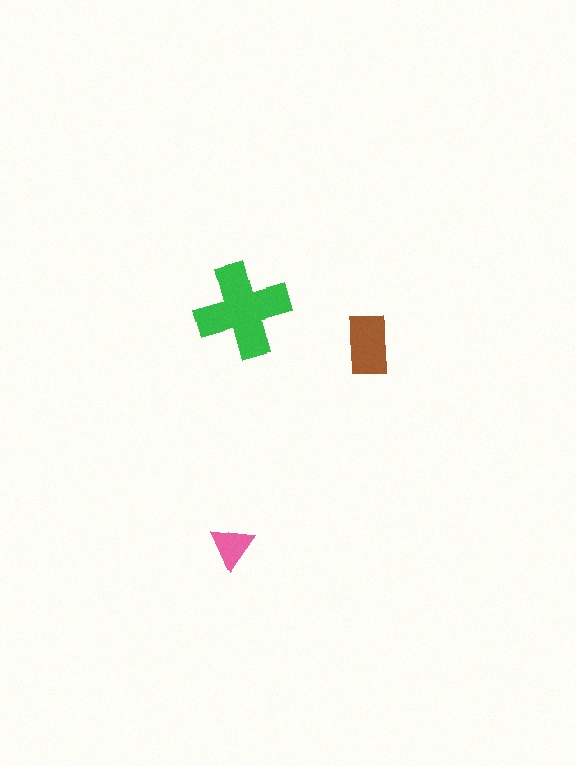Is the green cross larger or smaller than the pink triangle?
Larger.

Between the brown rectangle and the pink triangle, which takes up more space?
The brown rectangle.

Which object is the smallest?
The pink triangle.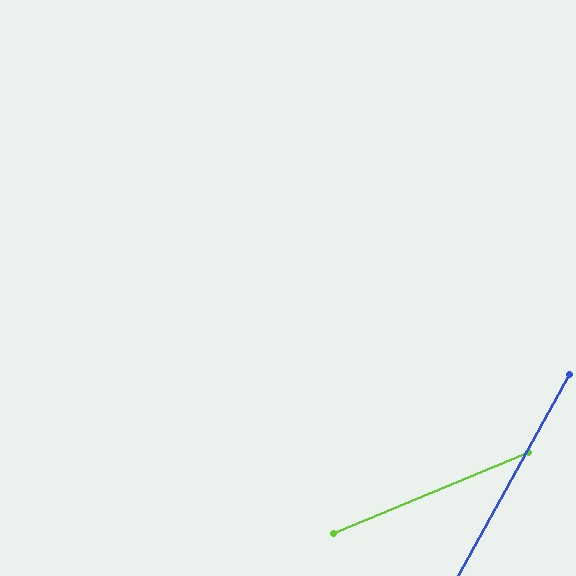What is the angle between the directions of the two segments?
Approximately 39 degrees.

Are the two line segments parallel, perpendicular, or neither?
Neither parallel nor perpendicular — they differ by about 39°.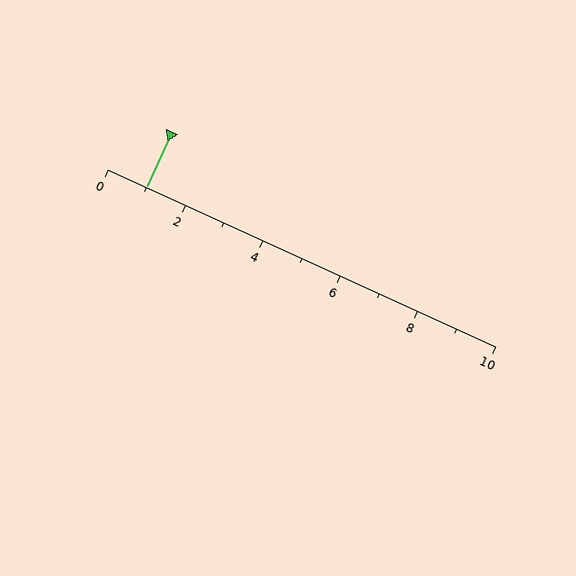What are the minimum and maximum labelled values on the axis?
The axis runs from 0 to 10.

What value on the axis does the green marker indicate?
The marker indicates approximately 1.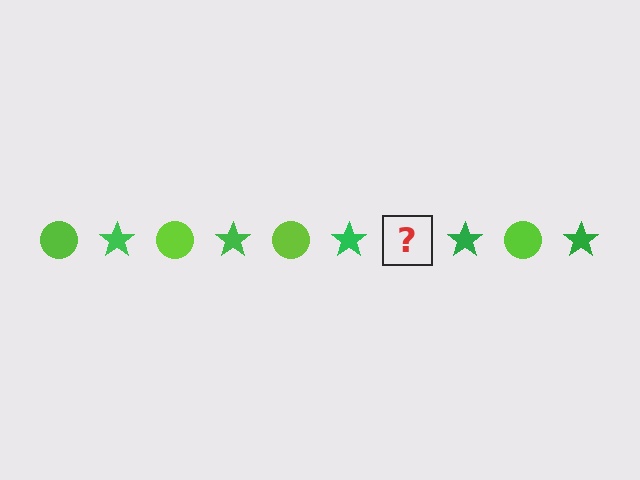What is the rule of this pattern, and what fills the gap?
The rule is that the pattern alternates between lime circle and green star. The gap should be filled with a lime circle.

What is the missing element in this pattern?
The missing element is a lime circle.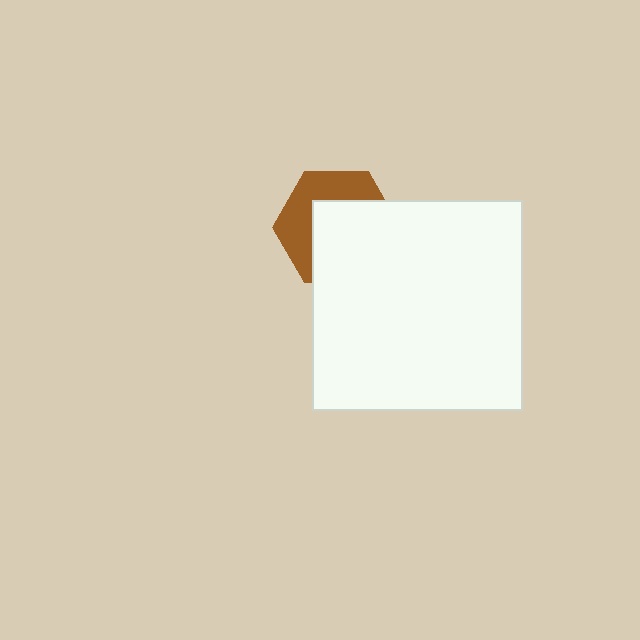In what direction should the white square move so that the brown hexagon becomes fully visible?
The white square should move toward the lower-right. That is the shortest direction to clear the overlap and leave the brown hexagon fully visible.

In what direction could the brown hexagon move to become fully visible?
The brown hexagon could move toward the upper-left. That would shift it out from behind the white square entirely.